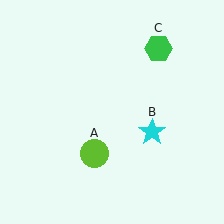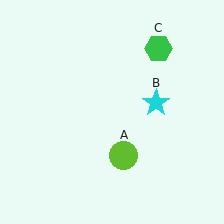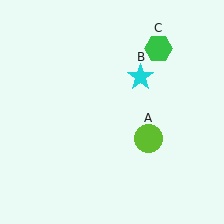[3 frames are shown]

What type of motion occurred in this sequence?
The lime circle (object A), cyan star (object B) rotated counterclockwise around the center of the scene.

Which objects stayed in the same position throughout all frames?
Green hexagon (object C) remained stationary.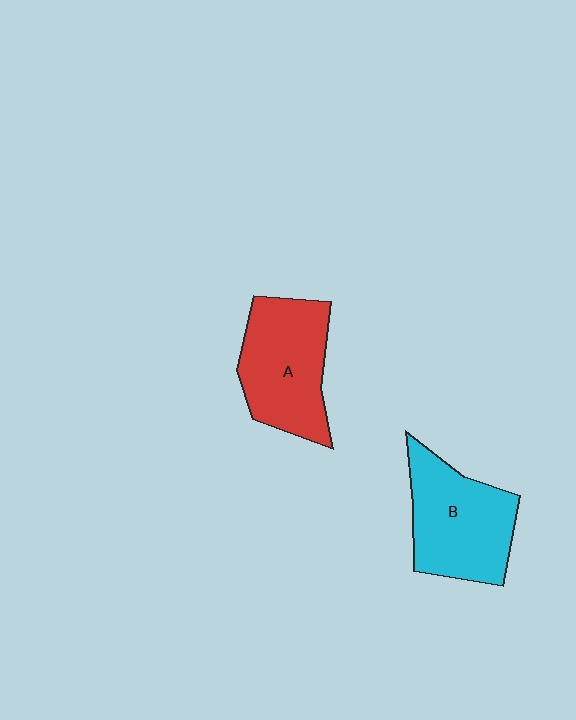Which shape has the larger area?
Shape B (cyan).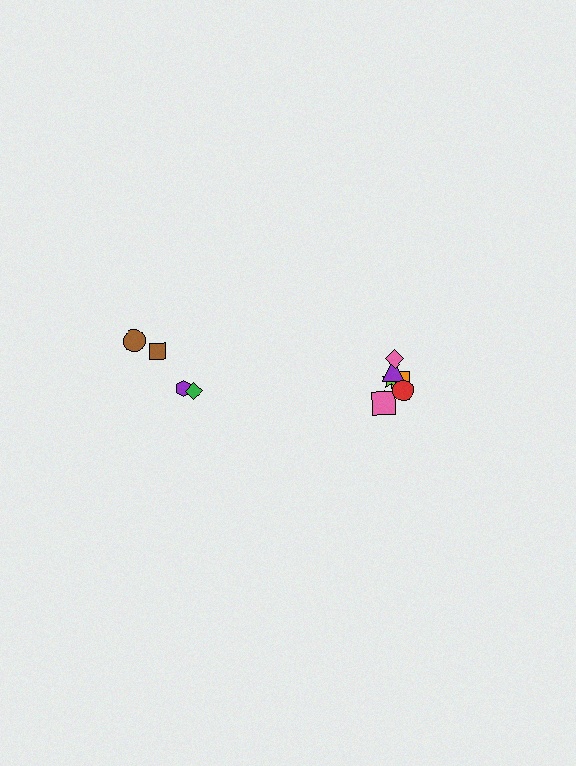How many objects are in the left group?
There are 4 objects.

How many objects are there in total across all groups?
There are 11 objects.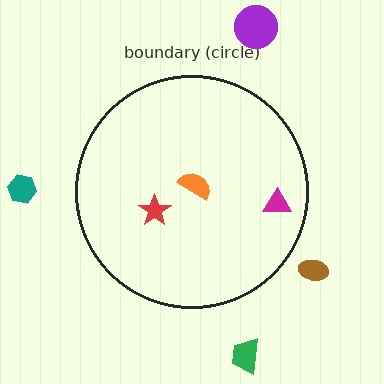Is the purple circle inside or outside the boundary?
Outside.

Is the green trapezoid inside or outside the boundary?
Outside.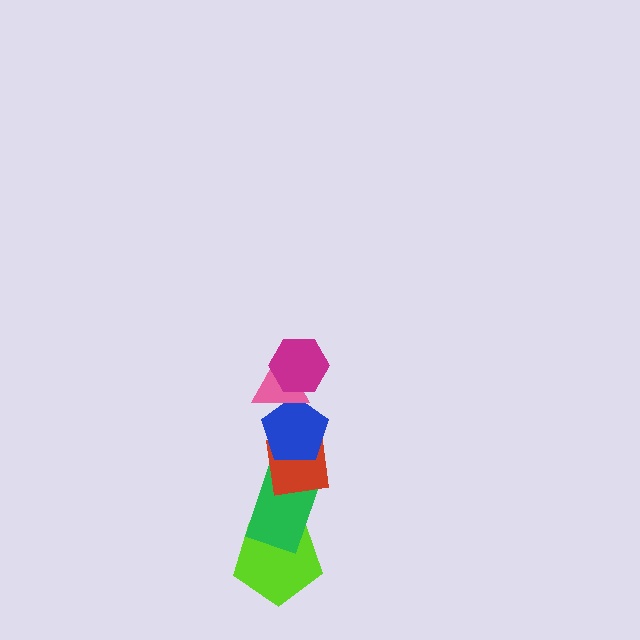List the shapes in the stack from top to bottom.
From top to bottom: the magenta hexagon, the pink triangle, the blue pentagon, the red square, the green rectangle, the lime pentagon.